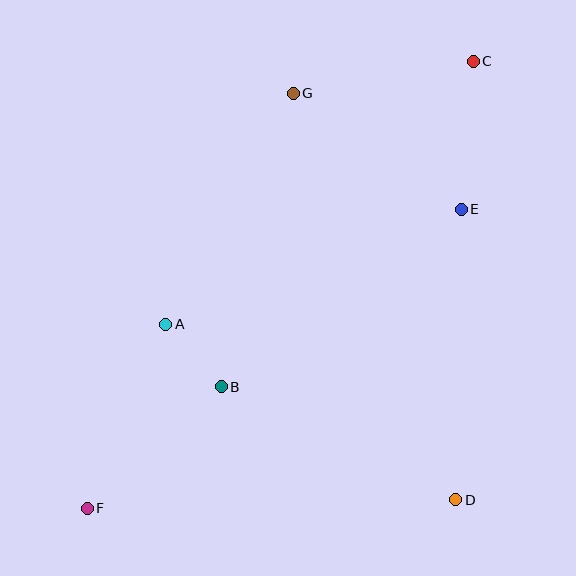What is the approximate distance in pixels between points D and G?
The distance between D and G is approximately 438 pixels.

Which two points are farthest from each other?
Points C and F are farthest from each other.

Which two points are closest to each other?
Points A and B are closest to each other.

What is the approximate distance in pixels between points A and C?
The distance between A and C is approximately 404 pixels.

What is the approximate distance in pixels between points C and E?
The distance between C and E is approximately 148 pixels.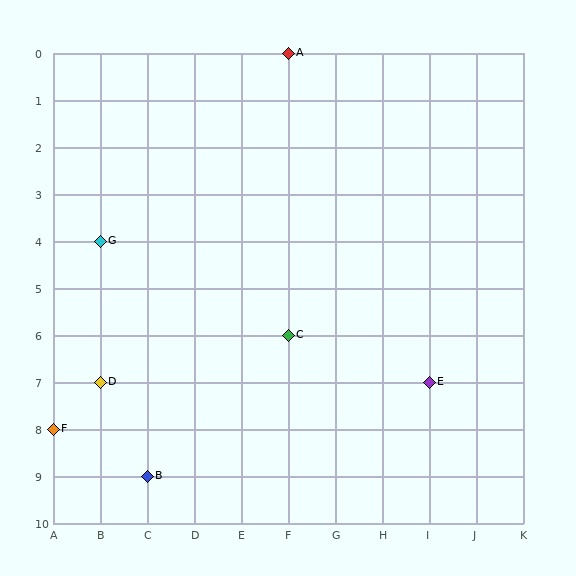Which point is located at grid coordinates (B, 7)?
Point D is at (B, 7).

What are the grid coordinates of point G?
Point G is at grid coordinates (B, 4).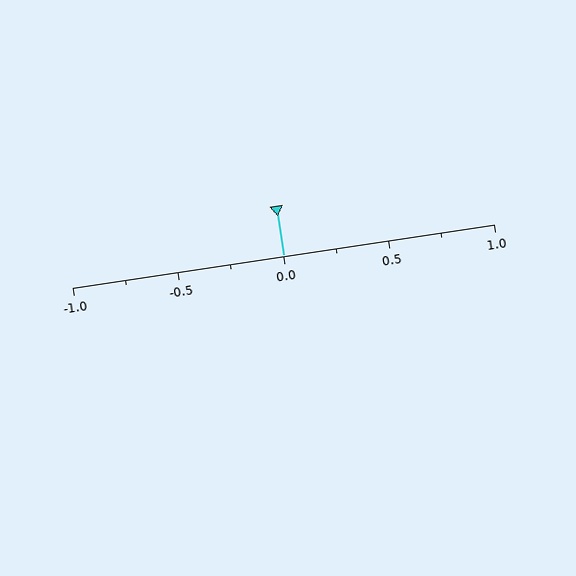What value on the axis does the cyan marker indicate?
The marker indicates approximately 0.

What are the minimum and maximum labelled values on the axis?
The axis runs from -1.0 to 1.0.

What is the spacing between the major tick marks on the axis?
The major ticks are spaced 0.5 apart.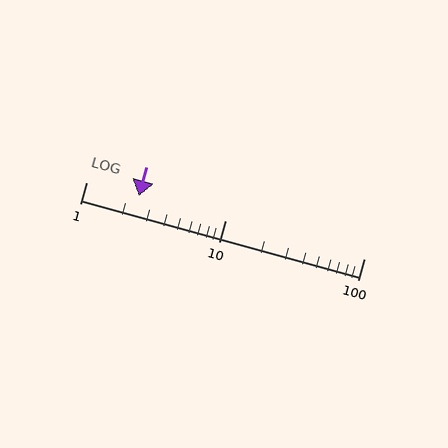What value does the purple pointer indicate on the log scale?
The pointer indicates approximately 2.4.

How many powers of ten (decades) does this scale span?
The scale spans 2 decades, from 1 to 100.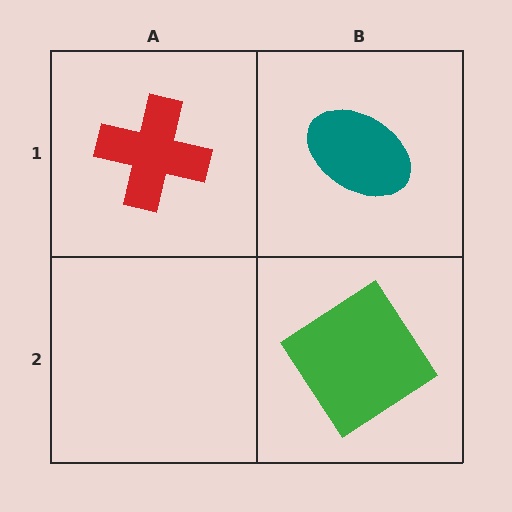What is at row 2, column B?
A green diamond.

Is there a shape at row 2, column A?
No, that cell is empty.